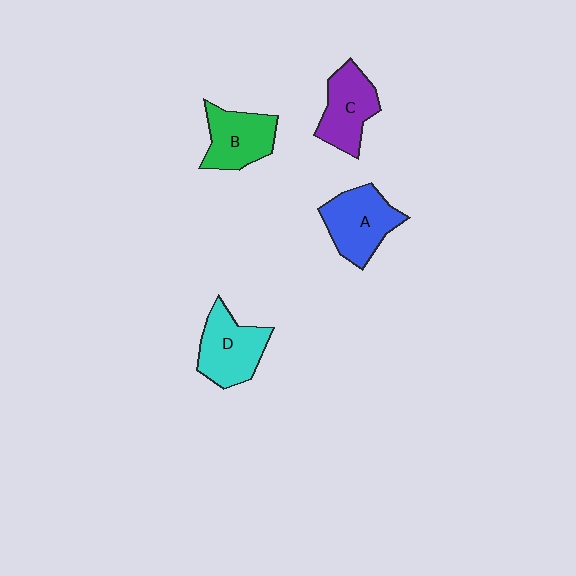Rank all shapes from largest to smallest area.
From largest to smallest: A (blue), D (cyan), C (purple), B (green).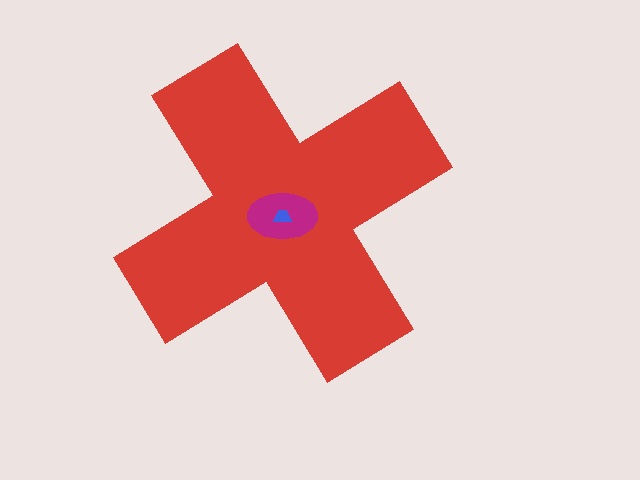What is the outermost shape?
The red cross.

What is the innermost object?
The blue trapezoid.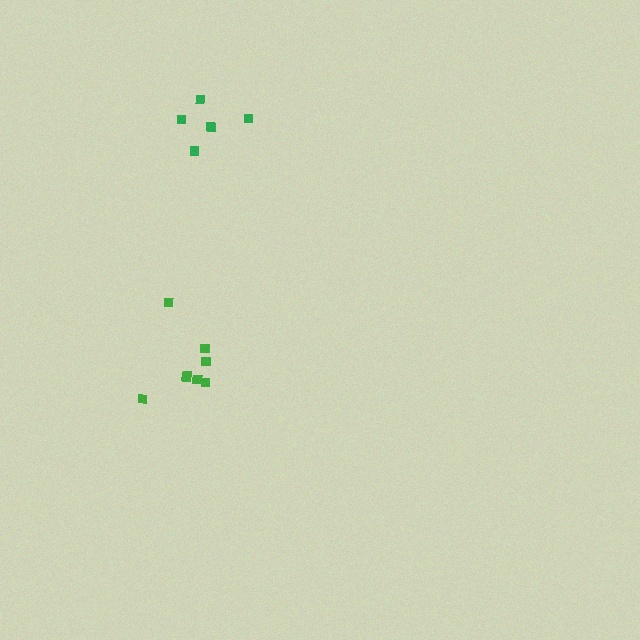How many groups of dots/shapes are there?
There are 2 groups.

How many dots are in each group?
Group 1: 8 dots, Group 2: 6 dots (14 total).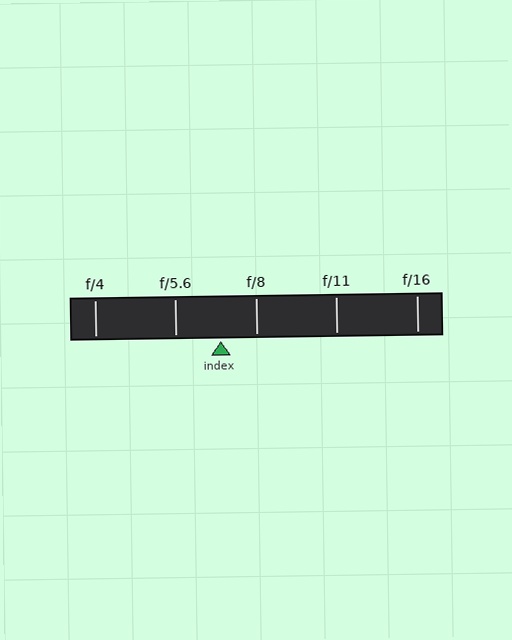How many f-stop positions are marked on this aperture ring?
There are 5 f-stop positions marked.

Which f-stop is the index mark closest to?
The index mark is closest to f/8.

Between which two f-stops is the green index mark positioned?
The index mark is between f/5.6 and f/8.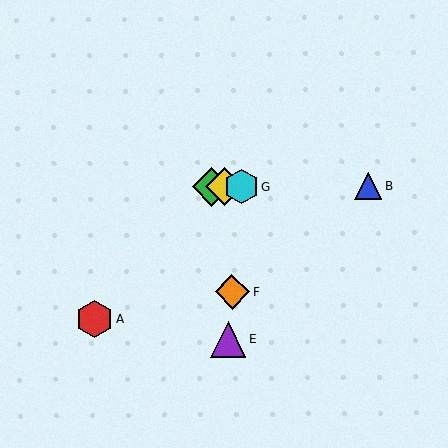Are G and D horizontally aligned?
Yes, both are at y≈186.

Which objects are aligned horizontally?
Objects B, C, D, G are aligned horizontally.